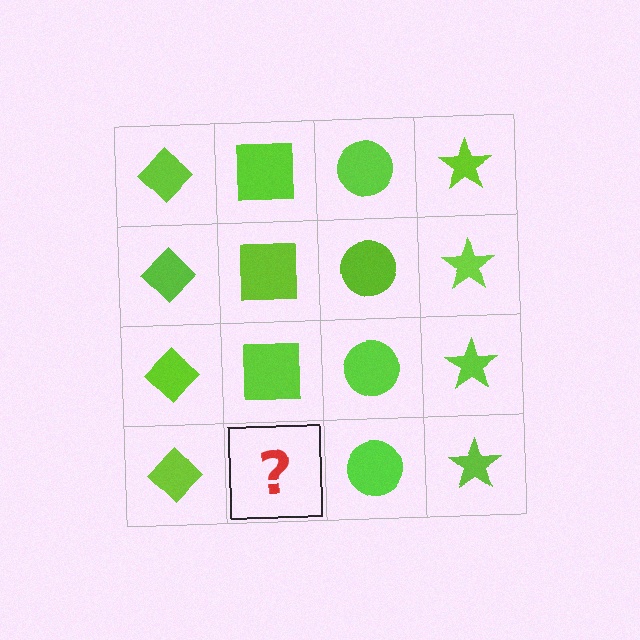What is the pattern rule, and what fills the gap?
The rule is that each column has a consistent shape. The gap should be filled with a lime square.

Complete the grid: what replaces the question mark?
The question mark should be replaced with a lime square.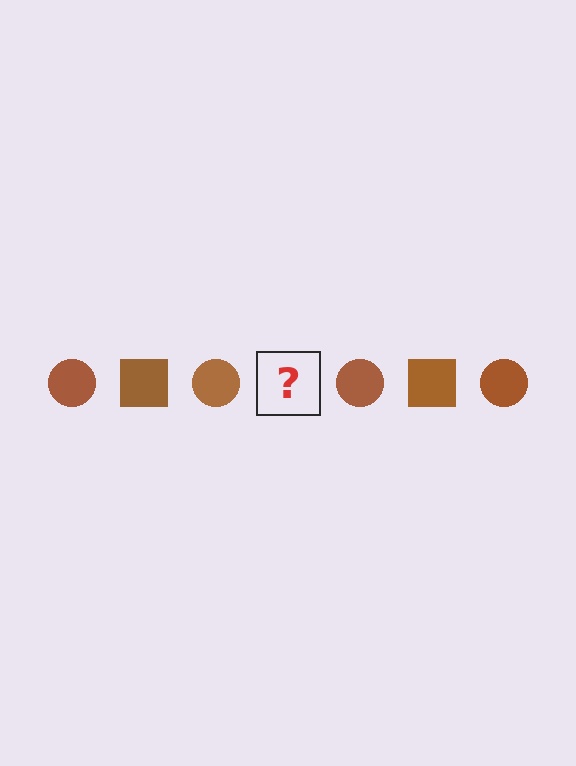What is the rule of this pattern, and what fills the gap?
The rule is that the pattern cycles through circle, square shapes in brown. The gap should be filled with a brown square.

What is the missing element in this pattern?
The missing element is a brown square.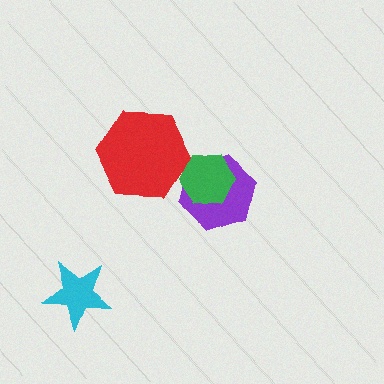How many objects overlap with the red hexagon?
0 objects overlap with the red hexagon.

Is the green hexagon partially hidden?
No, no other shape covers it.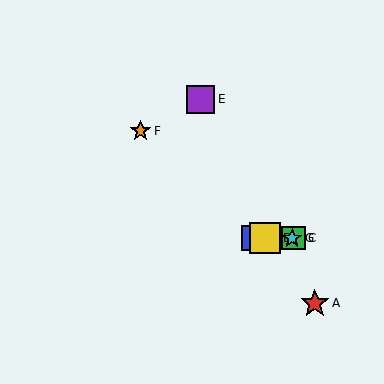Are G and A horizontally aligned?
No, G is at y≈238 and A is at y≈303.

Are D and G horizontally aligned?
Yes, both are at y≈238.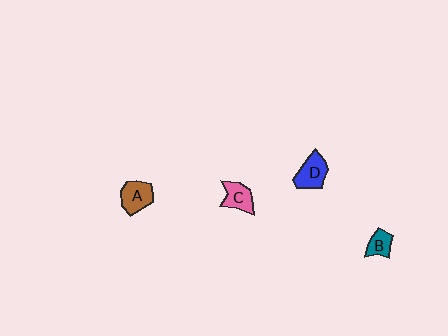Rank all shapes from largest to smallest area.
From largest to smallest: D (blue), A (brown), C (pink), B (teal).